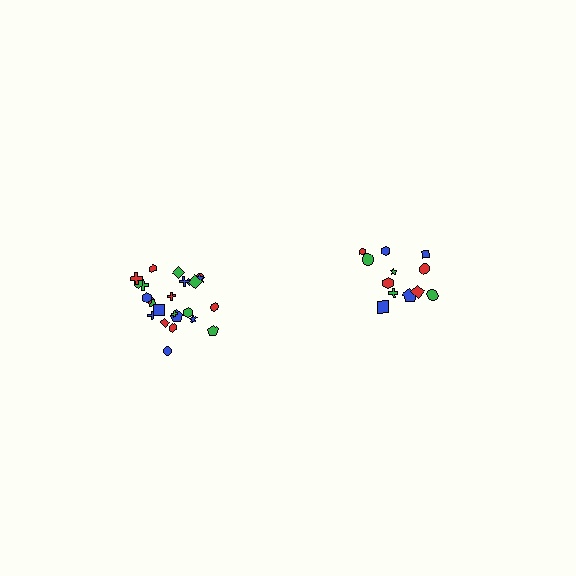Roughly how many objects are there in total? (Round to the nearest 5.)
Roughly 35 objects in total.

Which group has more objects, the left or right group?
The left group.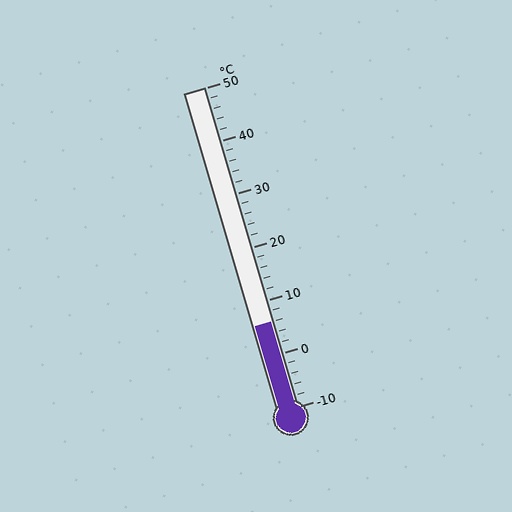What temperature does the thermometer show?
The thermometer shows approximately 6°C.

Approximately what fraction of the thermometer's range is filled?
The thermometer is filled to approximately 25% of its range.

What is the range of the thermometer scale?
The thermometer scale ranges from -10°C to 50°C.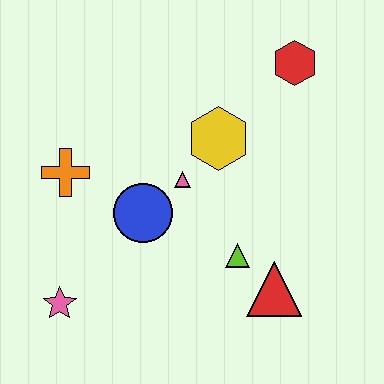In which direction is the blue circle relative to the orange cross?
The blue circle is to the right of the orange cross.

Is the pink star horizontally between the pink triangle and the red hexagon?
No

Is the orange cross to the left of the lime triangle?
Yes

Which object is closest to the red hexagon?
The yellow hexagon is closest to the red hexagon.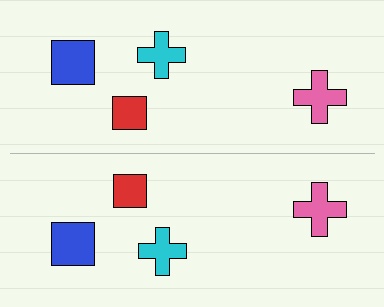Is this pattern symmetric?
Yes, this pattern has bilateral (reflection) symmetry.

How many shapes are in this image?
There are 8 shapes in this image.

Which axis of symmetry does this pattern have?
The pattern has a horizontal axis of symmetry running through the center of the image.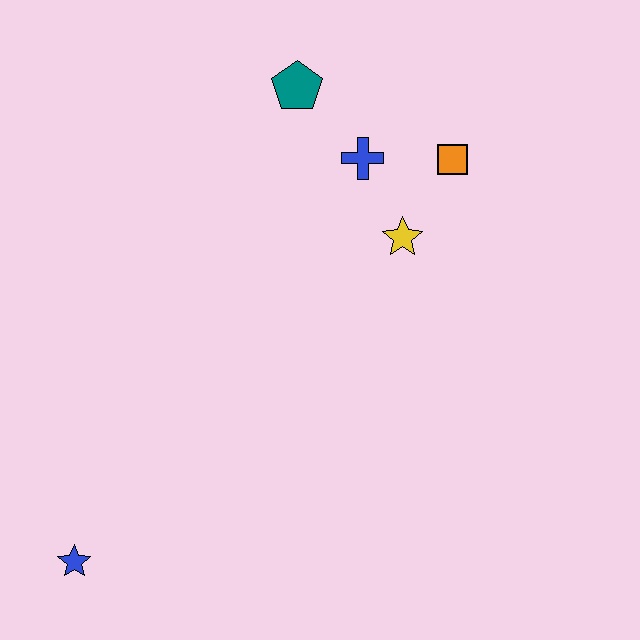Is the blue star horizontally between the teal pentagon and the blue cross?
No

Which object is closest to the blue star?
The yellow star is closest to the blue star.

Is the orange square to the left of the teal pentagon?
No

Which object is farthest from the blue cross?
The blue star is farthest from the blue cross.